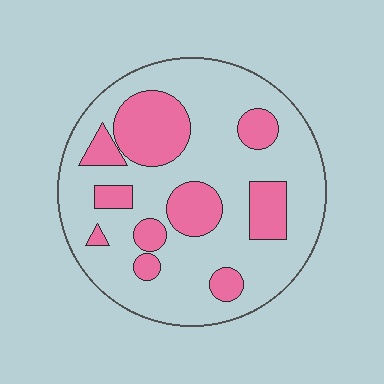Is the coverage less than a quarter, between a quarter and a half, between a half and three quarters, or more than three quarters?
Between a quarter and a half.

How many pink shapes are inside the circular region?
10.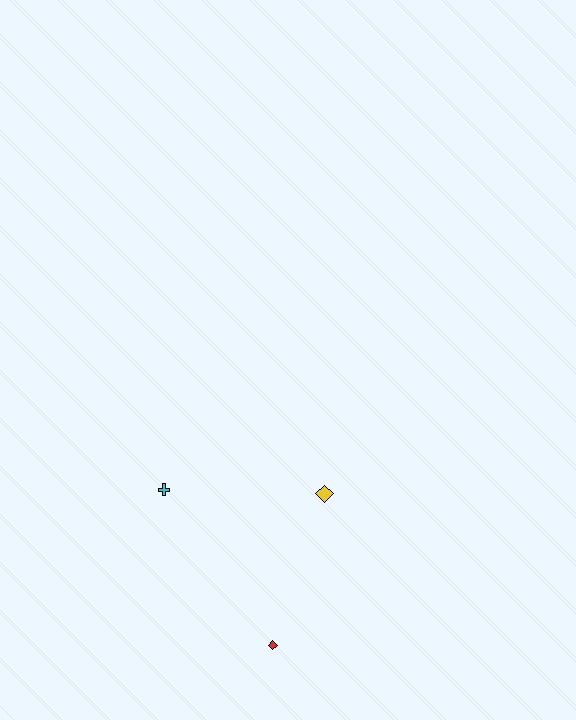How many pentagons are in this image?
There are no pentagons.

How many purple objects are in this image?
There are no purple objects.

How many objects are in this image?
There are 3 objects.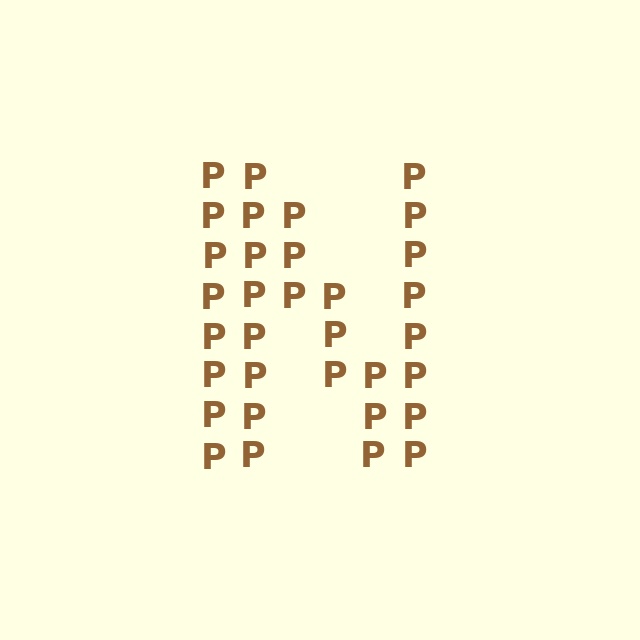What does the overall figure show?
The overall figure shows the letter N.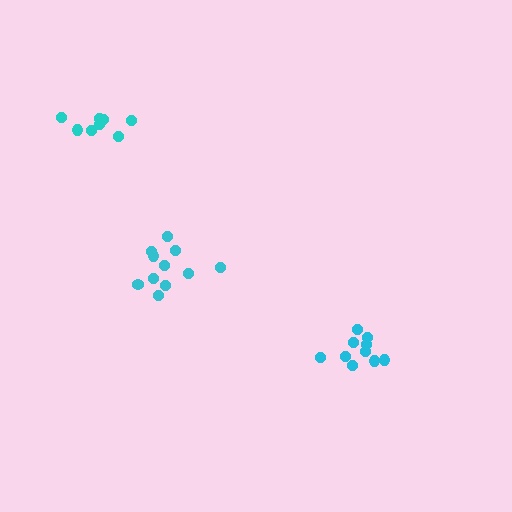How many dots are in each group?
Group 1: 9 dots, Group 2: 11 dots, Group 3: 10 dots (30 total).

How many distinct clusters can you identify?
There are 3 distinct clusters.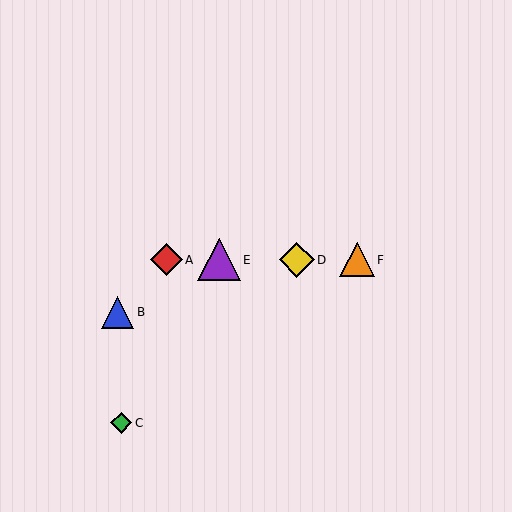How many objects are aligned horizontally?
4 objects (A, D, E, F) are aligned horizontally.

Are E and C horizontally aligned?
No, E is at y≈260 and C is at y≈423.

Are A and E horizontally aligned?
Yes, both are at y≈260.